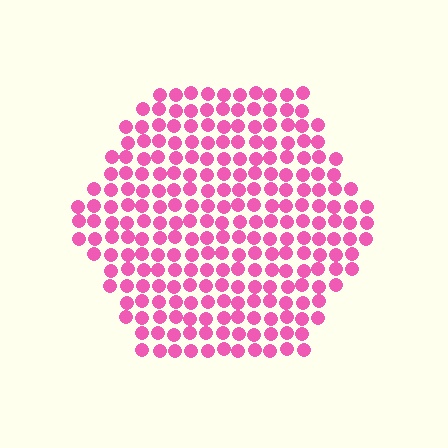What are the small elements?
The small elements are circles.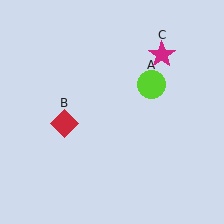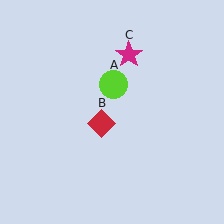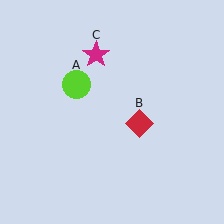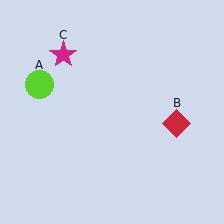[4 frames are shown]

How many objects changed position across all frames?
3 objects changed position: lime circle (object A), red diamond (object B), magenta star (object C).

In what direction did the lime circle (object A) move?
The lime circle (object A) moved left.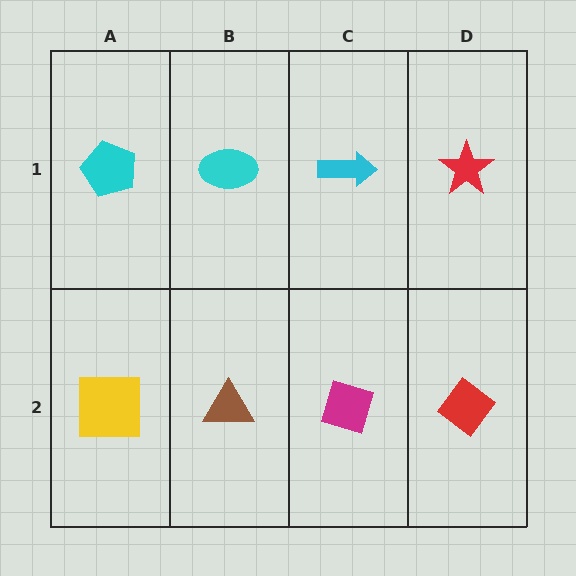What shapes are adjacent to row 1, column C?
A magenta diamond (row 2, column C), a cyan ellipse (row 1, column B), a red star (row 1, column D).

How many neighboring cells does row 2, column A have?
2.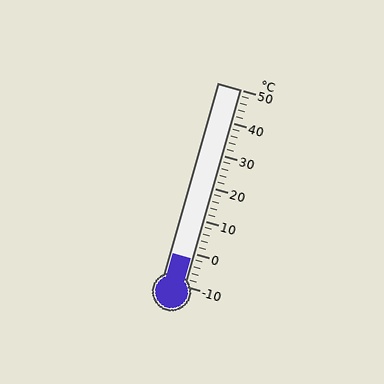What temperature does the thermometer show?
The thermometer shows approximately -2°C.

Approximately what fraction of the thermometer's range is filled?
The thermometer is filled to approximately 15% of its range.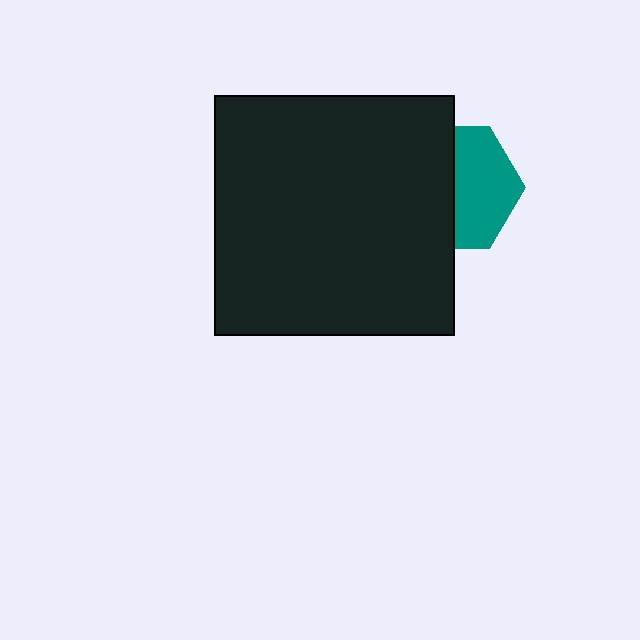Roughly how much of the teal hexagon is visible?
About half of it is visible (roughly 49%).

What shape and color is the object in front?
The object in front is a black square.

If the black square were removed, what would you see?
You would see the complete teal hexagon.